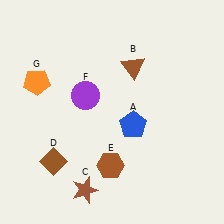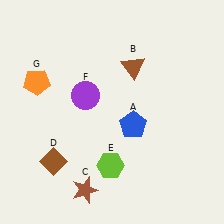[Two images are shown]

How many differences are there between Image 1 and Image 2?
There is 1 difference between the two images.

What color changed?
The hexagon (E) changed from brown in Image 1 to lime in Image 2.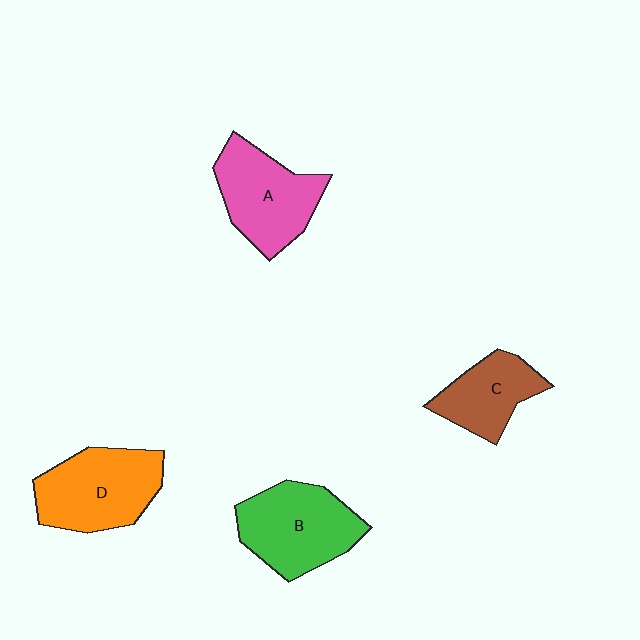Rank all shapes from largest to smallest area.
From largest to smallest: D (orange), B (green), A (pink), C (brown).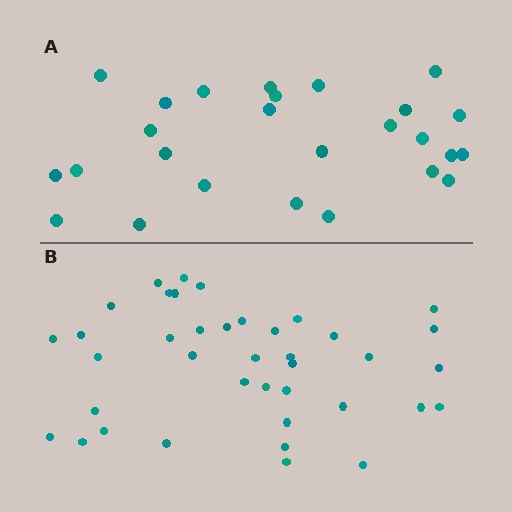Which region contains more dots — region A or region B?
Region B (the bottom region) has more dots.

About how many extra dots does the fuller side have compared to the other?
Region B has approximately 15 more dots than region A.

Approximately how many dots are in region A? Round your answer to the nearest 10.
About 30 dots. (The exact count is 26, which rounds to 30.)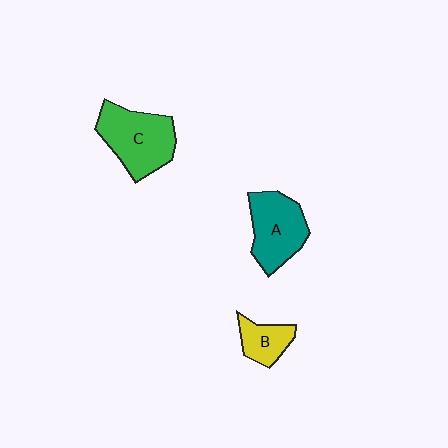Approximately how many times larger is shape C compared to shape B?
Approximately 2.1 times.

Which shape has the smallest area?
Shape B (yellow).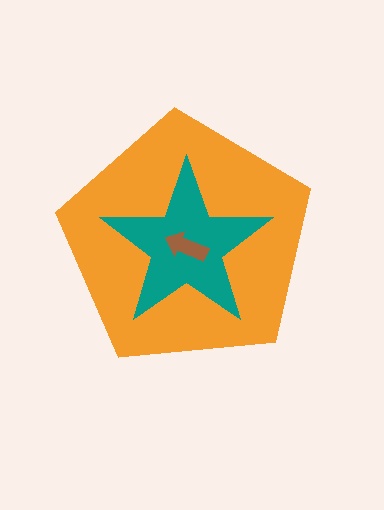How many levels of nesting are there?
3.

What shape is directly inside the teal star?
The brown arrow.